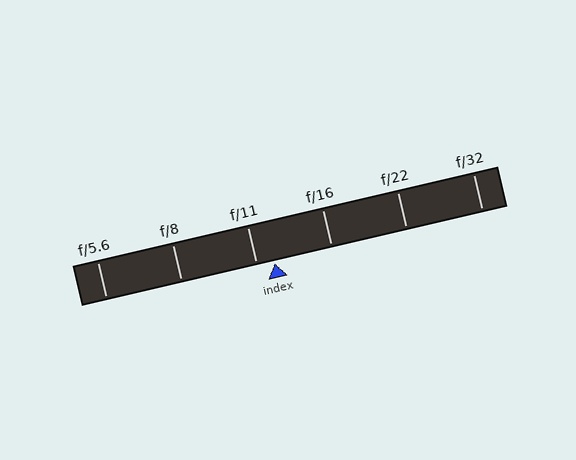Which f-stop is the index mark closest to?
The index mark is closest to f/11.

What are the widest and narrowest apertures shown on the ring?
The widest aperture shown is f/5.6 and the narrowest is f/32.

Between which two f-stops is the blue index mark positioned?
The index mark is between f/11 and f/16.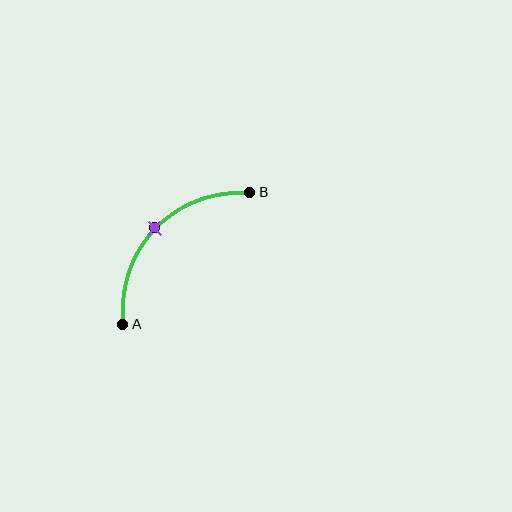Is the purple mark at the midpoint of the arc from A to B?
Yes. The purple mark lies on the arc at equal arc-length from both A and B — it is the arc midpoint.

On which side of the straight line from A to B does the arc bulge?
The arc bulges above and to the left of the straight line connecting A and B.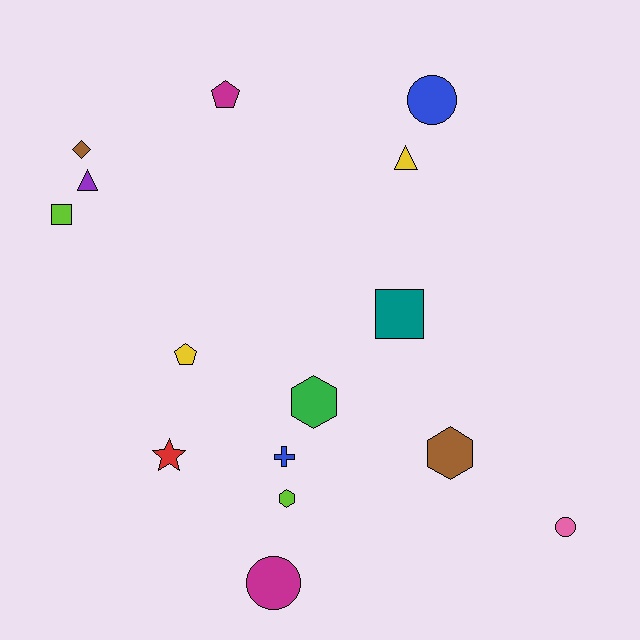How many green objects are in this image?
There is 1 green object.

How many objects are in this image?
There are 15 objects.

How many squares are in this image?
There are 2 squares.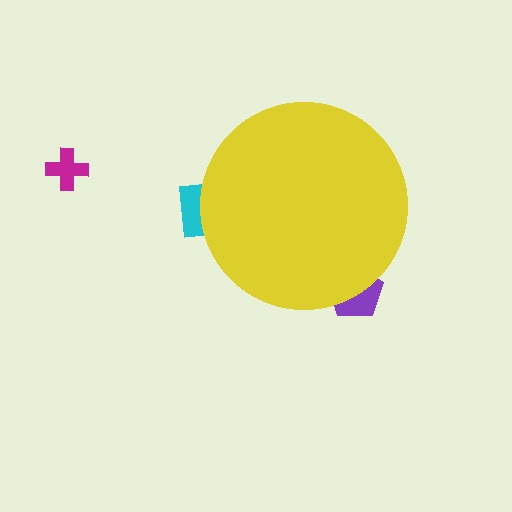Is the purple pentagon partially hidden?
Yes, the purple pentagon is partially hidden behind the yellow circle.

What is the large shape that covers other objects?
A yellow circle.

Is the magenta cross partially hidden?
No, the magenta cross is fully visible.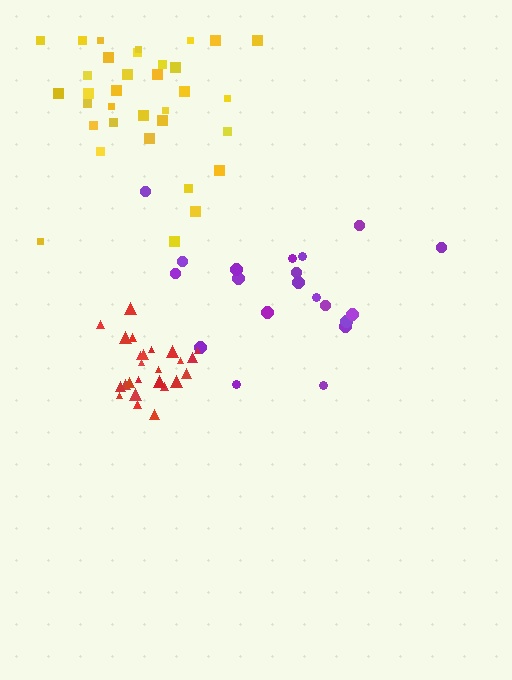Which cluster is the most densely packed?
Red.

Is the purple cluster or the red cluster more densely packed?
Red.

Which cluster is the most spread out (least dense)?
Purple.